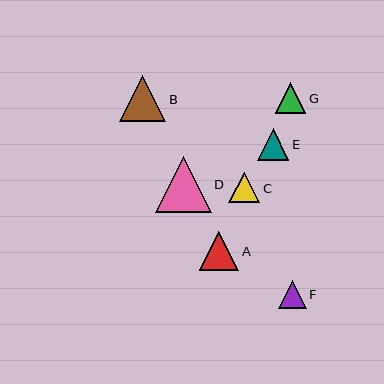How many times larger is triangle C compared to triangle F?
Triangle C is approximately 1.1 times the size of triangle F.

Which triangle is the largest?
Triangle D is the largest with a size of approximately 56 pixels.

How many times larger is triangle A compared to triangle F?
Triangle A is approximately 1.4 times the size of triangle F.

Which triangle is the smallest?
Triangle F is the smallest with a size of approximately 28 pixels.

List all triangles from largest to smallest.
From largest to smallest: D, B, A, E, C, G, F.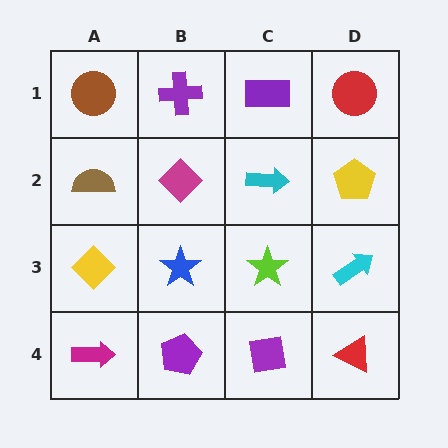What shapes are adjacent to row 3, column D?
A yellow pentagon (row 2, column D), a red triangle (row 4, column D), a lime star (row 3, column C).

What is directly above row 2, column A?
A brown circle.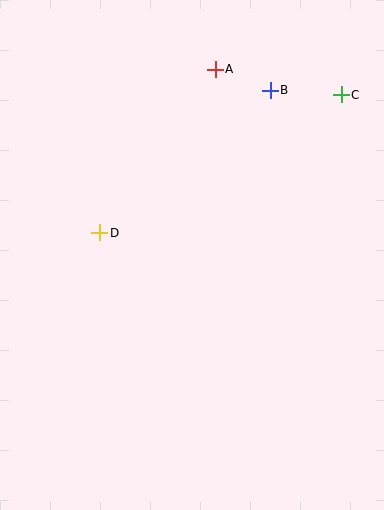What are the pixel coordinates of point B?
Point B is at (270, 90).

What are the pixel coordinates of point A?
Point A is at (215, 69).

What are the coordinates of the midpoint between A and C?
The midpoint between A and C is at (278, 82).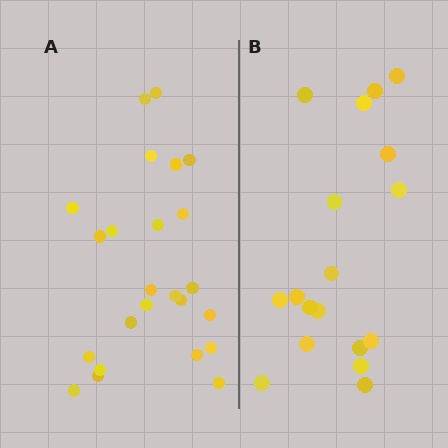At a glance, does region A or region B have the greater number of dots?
Region A (the left region) has more dots.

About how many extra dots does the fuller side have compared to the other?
Region A has about 6 more dots than region B.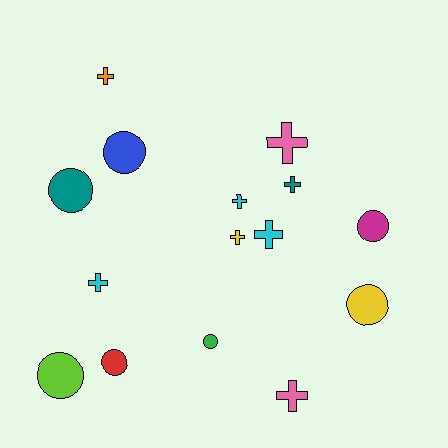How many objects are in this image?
There are 15 objects.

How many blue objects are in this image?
There is 1 blue object.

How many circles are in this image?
There are 7 circles.